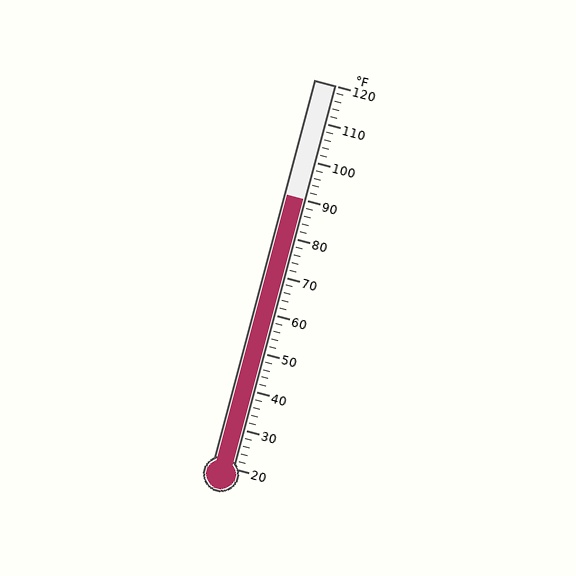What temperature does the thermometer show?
The thermometer shows approximately 90°F.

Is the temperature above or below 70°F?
The temperature is above 70°F.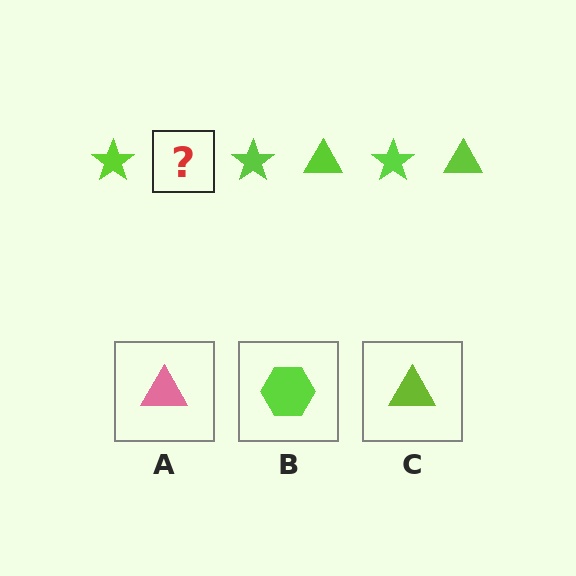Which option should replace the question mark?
Option C.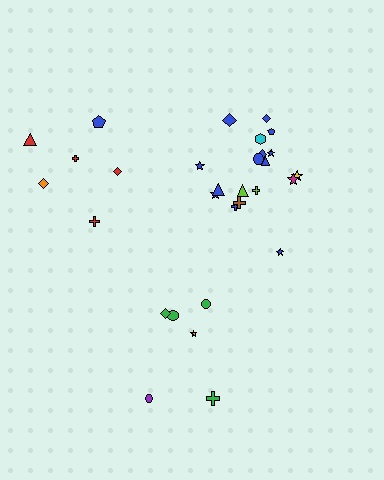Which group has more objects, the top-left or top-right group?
The top-right group.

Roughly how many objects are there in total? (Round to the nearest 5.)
Roughly 30 objects in total.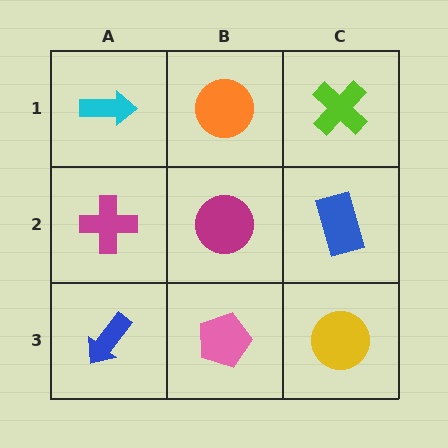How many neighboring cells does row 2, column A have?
3.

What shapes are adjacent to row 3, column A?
A magenta cross (row 2, column A), a pink pentagon (row 3, column B).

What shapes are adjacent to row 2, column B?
An orange circle (row 1, column B), a pink pentagon (row 3, column B), a magenta cross (row 2, column A), a blue rectangle (row 2, column C).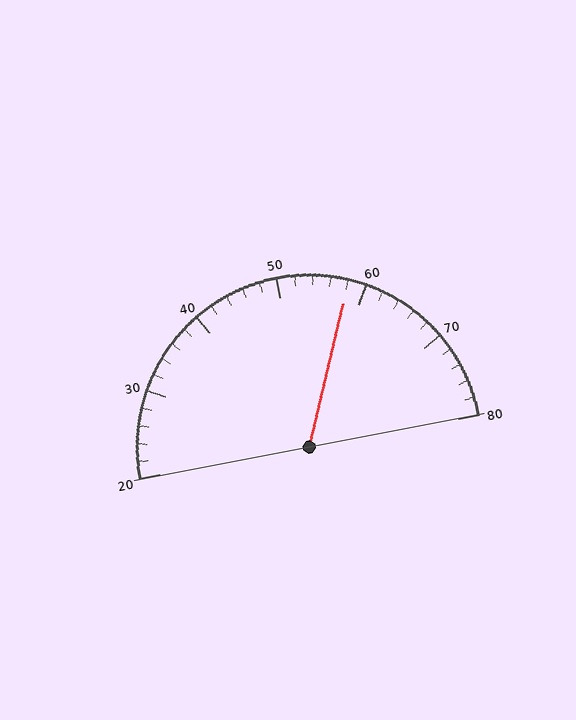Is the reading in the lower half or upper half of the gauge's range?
The reading is in the upper half of the range (20 to 80).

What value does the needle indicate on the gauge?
The needle indicates approximately 58.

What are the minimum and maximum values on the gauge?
The gauge ranges from 20 to 80.